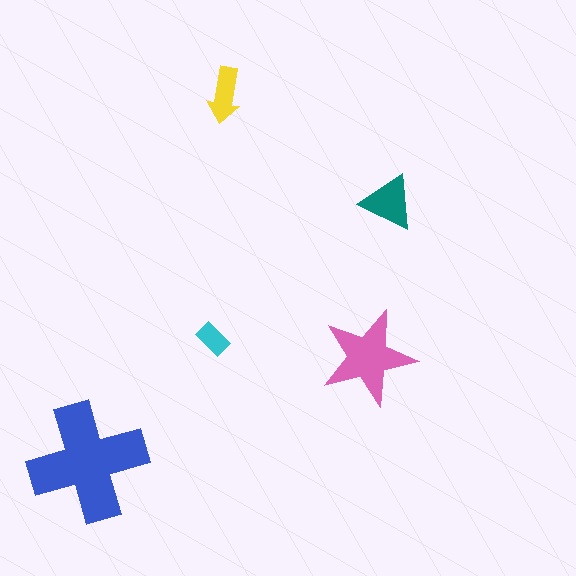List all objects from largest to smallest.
The blue cross, the pink star, the teal triangle, the yellow arrow, the cyan rectangle.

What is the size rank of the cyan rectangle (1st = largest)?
5th.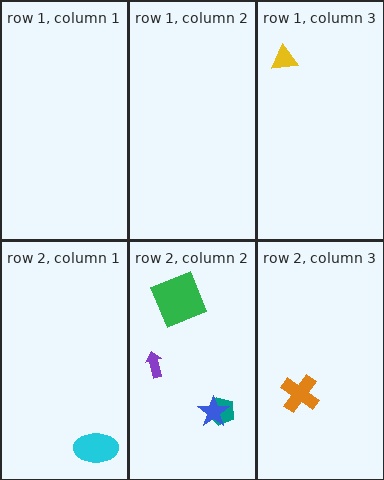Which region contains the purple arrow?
The row 2, column 2 region.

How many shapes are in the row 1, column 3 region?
1.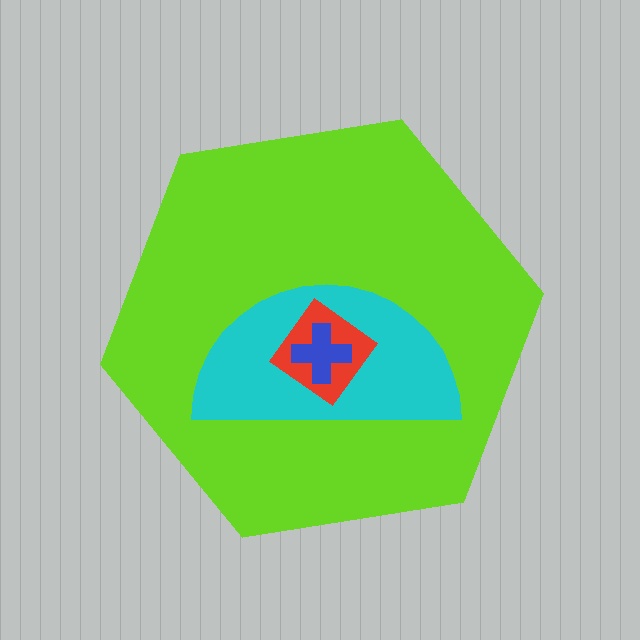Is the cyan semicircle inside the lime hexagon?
Yes.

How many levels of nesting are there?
4.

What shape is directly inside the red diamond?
The blue cross.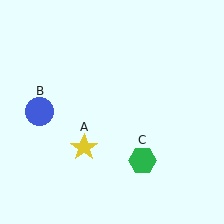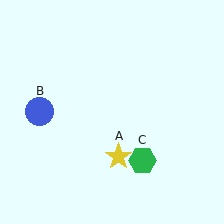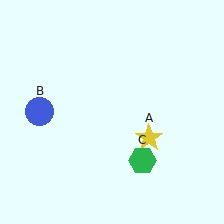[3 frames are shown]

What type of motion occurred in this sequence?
The yellow star (object A) rotated counterclockwise around the center of the scene.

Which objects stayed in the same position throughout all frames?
Blue circle (object B) and green hexagon (object C) remained stationary.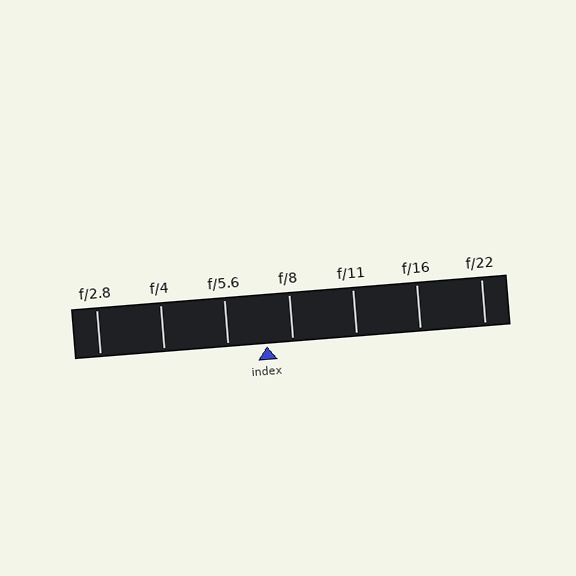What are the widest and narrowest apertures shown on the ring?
The widest aperture shown is f/2.8 and the narrowest is f/22.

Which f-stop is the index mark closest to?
The index mark is closest to f/8.